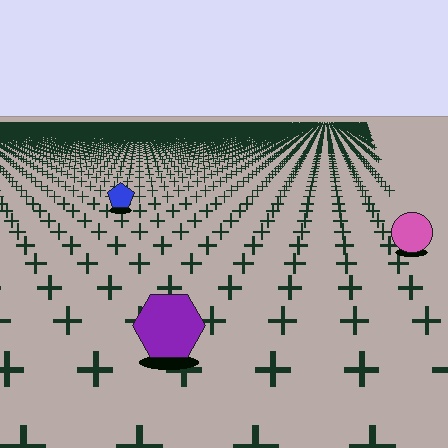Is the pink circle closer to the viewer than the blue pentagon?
Yes. The pink circle is closer — you can tell from the texture gradient: the ground texture is coarser near it.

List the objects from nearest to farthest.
From nearest to farthest: the purple hexagon, the pink circle, the blue pentagon.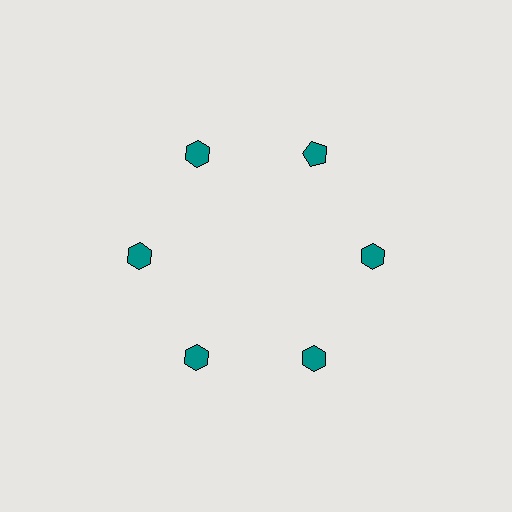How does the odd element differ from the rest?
It has a different shape: pentagon instead of hexagon.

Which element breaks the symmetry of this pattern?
The teal pentagon at roughly the 1 o'clock position breaks the symmetry. All other shapes are teal hexagons.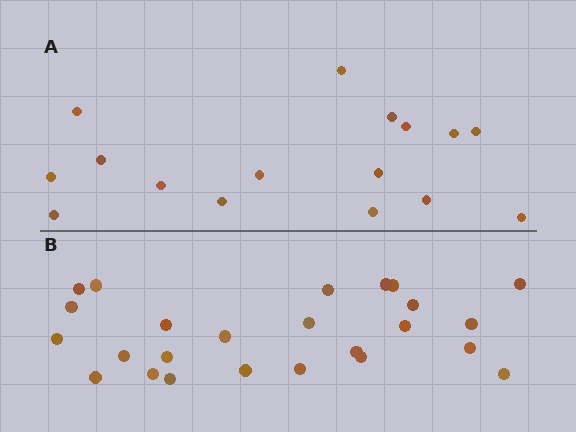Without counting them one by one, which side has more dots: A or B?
Region B (the bottom region) has more dots.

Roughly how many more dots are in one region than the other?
Region B has roughly 8 or so more dots than region A.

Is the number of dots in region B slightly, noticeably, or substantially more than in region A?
Region B has substantially more. The ratio is roughly 1.6 to 1.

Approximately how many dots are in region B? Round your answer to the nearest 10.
About 20 dots. (The exact count is 25, which rounds to 20.)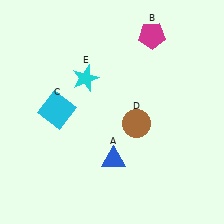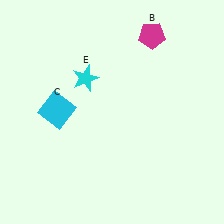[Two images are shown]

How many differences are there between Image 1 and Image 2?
There are 2 differences between the two images.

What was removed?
The blue triangle (A), the brown circle (D) were removed in Image 2.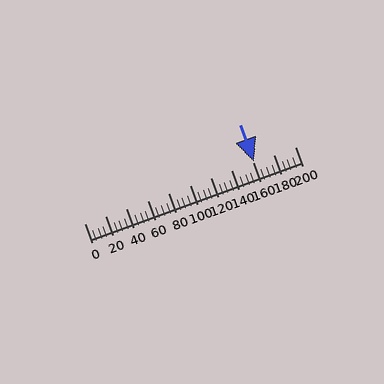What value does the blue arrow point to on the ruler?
The blue arrow points to approximately 161.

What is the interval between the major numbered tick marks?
The major tick marks are spaced 20 units apart.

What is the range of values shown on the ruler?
The ruler shows values from 0 to 200.